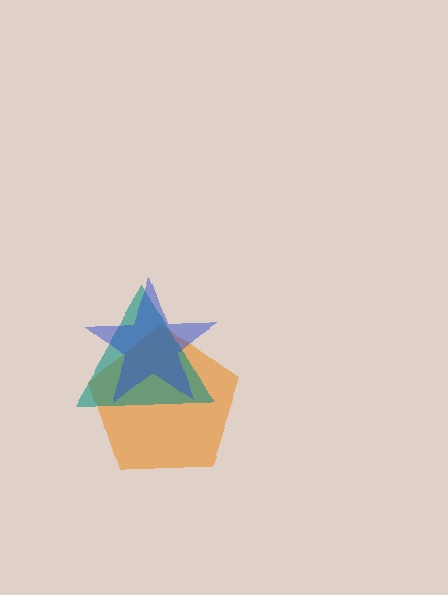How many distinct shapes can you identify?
There are 3 distinct shapes: an orange pentagon, a teal triangle, a blue star.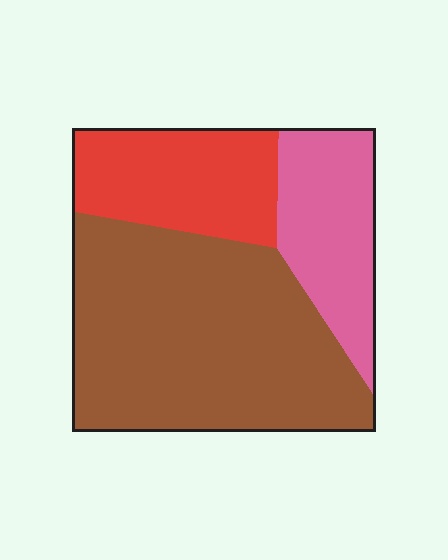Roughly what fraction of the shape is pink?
Pink covers 21% of the shape.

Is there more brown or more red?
Brown.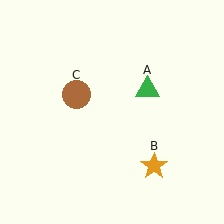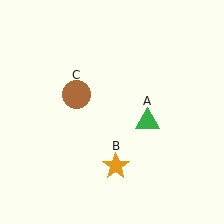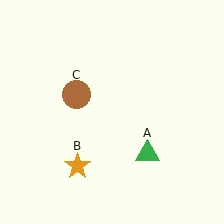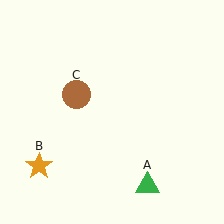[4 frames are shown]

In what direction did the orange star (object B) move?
The orange star (object B) moved left.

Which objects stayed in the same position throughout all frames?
Brown circle (object C) remained stationary.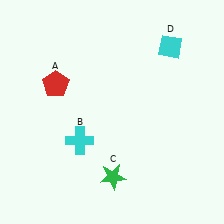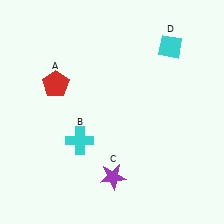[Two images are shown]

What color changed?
The star (C) changed from green in Image 1 to purple in Image 2.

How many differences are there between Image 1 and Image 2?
There is 1 difference between the two images.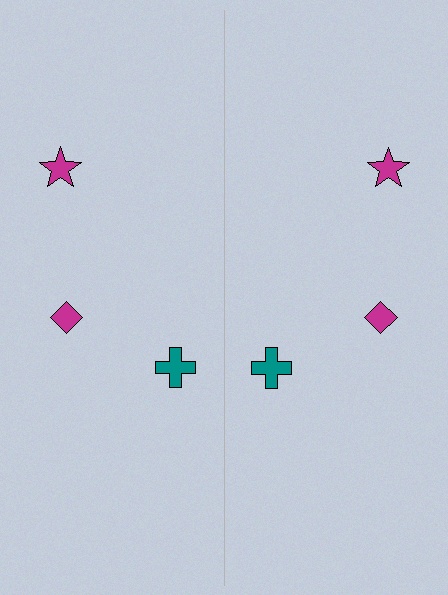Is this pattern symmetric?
Yes, this pattern has bilateral (reflection) symmetry.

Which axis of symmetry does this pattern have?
The pattern has a vertical axis of symmetry running through the center of the image.